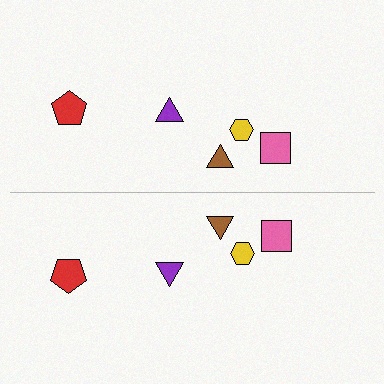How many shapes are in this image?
There are 10 shapes in this image.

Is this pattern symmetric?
Yes, this pattern has bilateral (reflection) symmetry.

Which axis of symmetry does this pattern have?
The pattern has a horizontal axis of symmetry running through the center of the image.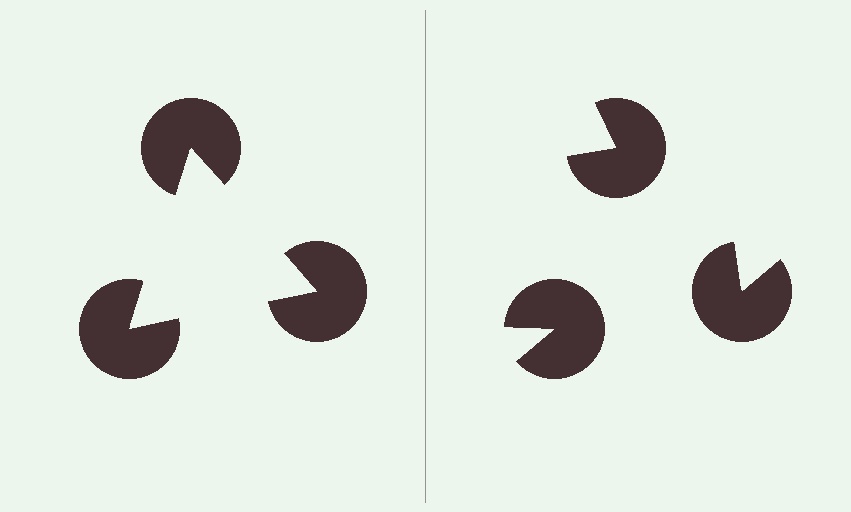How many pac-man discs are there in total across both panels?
6 — 3 on each side.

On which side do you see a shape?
An illusory triangle appears on the left side. On the right side the wedge cuts are rotated, so no coherent shape forms.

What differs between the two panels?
The pac-man discs are positioned identically on both sides; only the wedge orientations differ. On the left they align to a triangle; on the right they are misaligned.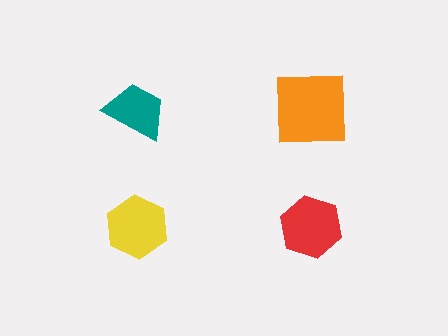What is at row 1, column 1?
A teal trapezoid.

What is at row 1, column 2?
An orange square.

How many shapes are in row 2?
2 shapes.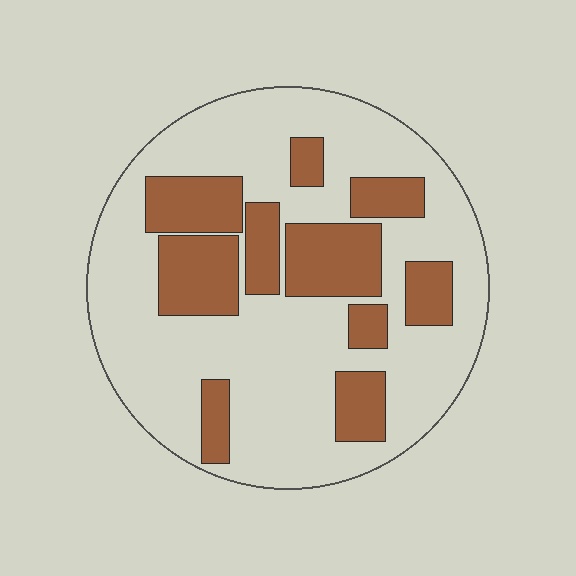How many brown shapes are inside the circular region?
10.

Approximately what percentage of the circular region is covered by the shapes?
Approximately 30%.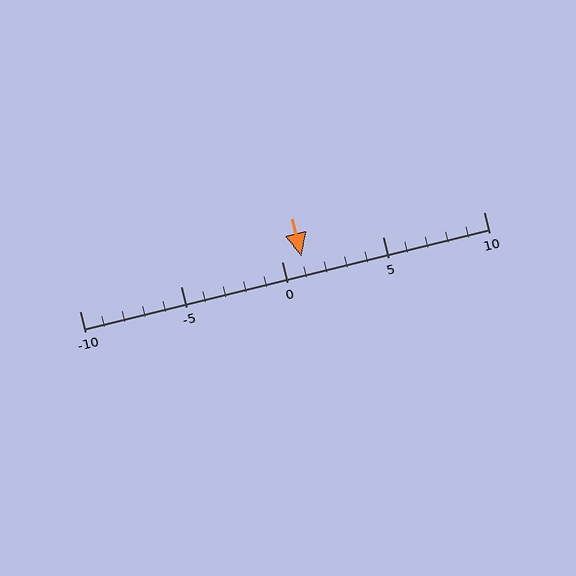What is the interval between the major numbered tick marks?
The major tick marks are spaced 5 units apart.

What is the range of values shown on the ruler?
The ruler shows values from -10 to 10.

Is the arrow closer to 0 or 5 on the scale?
The arrow is closer to 0.